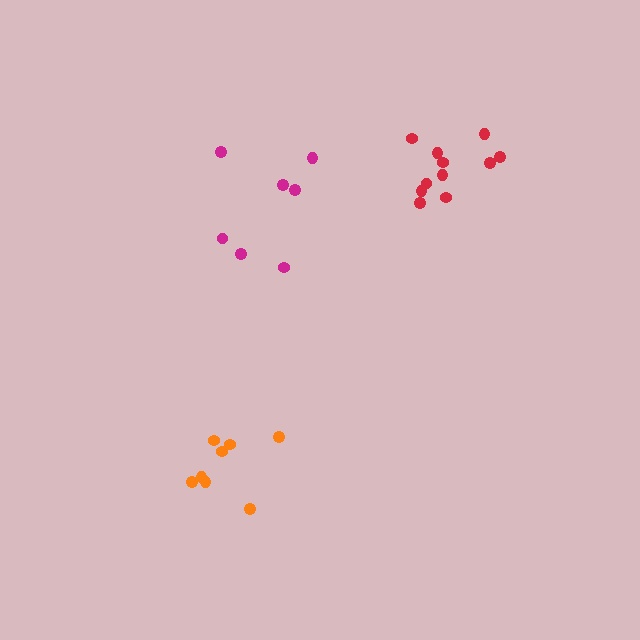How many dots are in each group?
Group 1: 8 dots, Group 2: 11 dots, Group 3: 7 dots (26 total).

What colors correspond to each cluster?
The clusters are colored: orange, red, magenta.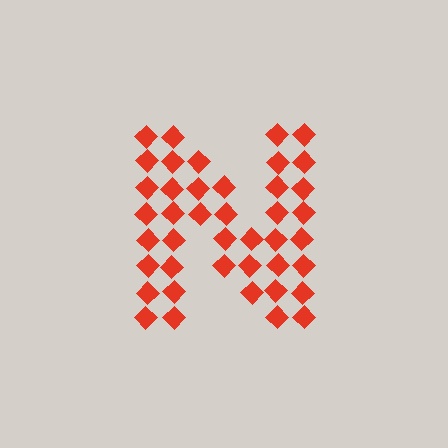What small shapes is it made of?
It is made of small diamonds.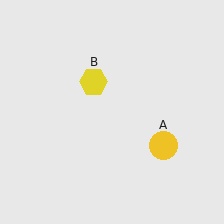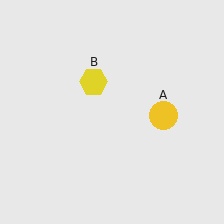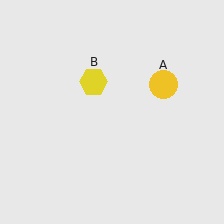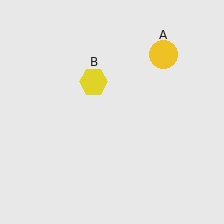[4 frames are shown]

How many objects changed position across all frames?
1 object changed position: yellow circle (object A).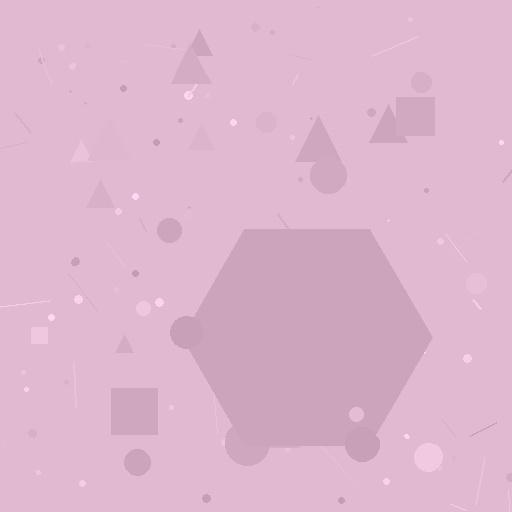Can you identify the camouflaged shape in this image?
The camouflaged shape is a hexagon.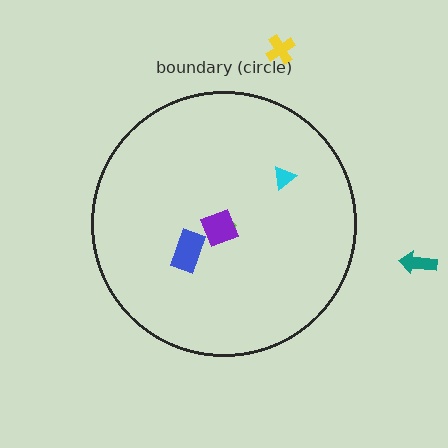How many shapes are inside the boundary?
4 inside, 2 outside.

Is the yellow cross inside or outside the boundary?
Outside.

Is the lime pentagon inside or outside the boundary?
Inside.